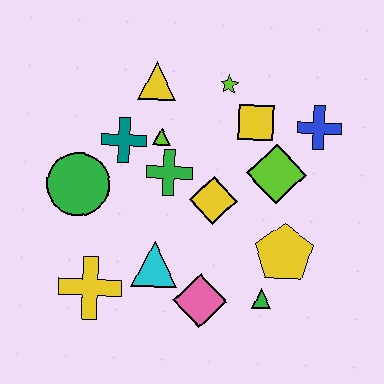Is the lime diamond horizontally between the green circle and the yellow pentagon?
Yes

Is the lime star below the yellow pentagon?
No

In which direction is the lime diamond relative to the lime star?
The lime diamond is below the lime star.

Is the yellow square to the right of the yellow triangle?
Yes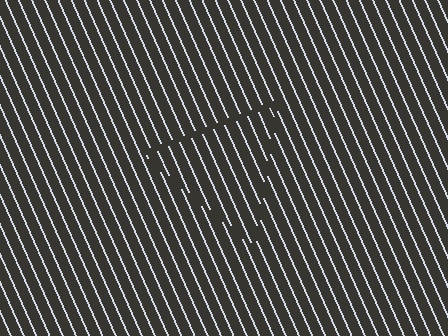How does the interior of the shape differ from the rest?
The interior of the shape contains the same grating, shifted by half a period — the contour is defined by the phase discontinuity where line-ends from the inner and outer gratings abut.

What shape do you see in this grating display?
An illusory triangle. The interior of the shape contains the same grating, shifted by half a period — the contour is defined by the phase discontinuity where line-ends from the inner and outer gratings abut.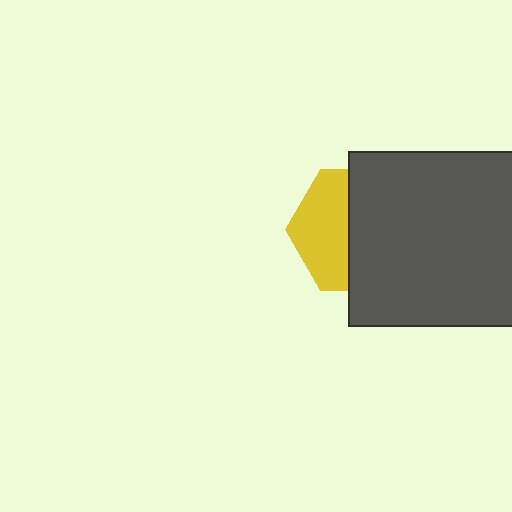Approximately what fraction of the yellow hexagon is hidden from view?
Roughly 58% of the yellow hexagon is hidden behind the dark gray square.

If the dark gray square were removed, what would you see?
You would see the complete yellow hexagon.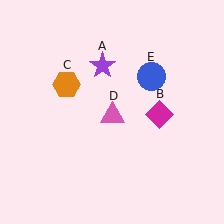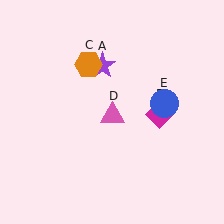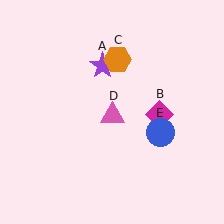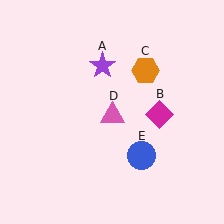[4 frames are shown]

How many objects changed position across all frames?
2 objects changed position: orange hexagon (object C), blue circle (object E).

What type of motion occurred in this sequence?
The orange hexagon (object C), blue circle (object E) rotated clockwise around the center of the scene.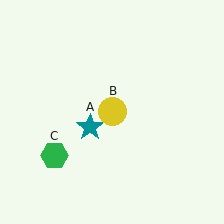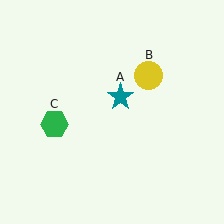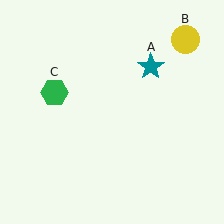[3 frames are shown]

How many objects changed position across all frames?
3 objects changed position: teal star (object A), yellow circle (object B), green hexagon (object C).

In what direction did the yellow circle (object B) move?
The yellow circle (object B) moved up and to the right.